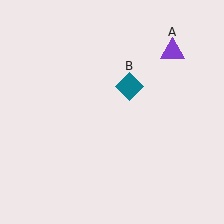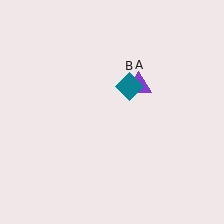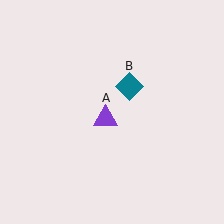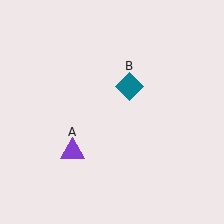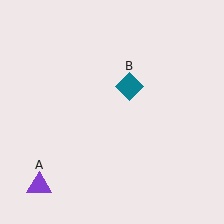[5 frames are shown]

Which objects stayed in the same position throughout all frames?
Teal diamond (object B) remained stationary.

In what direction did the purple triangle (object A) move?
The purple triangle (object A) moved down and to the left.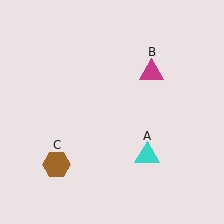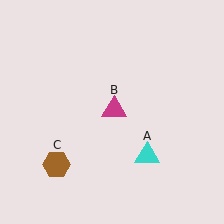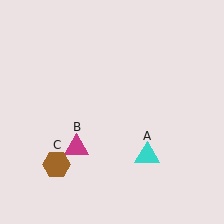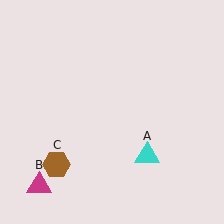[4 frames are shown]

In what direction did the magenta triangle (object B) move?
The magenta triangle (object B) moved down and to the left.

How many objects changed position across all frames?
1 object changed position: magenta triangle (object B).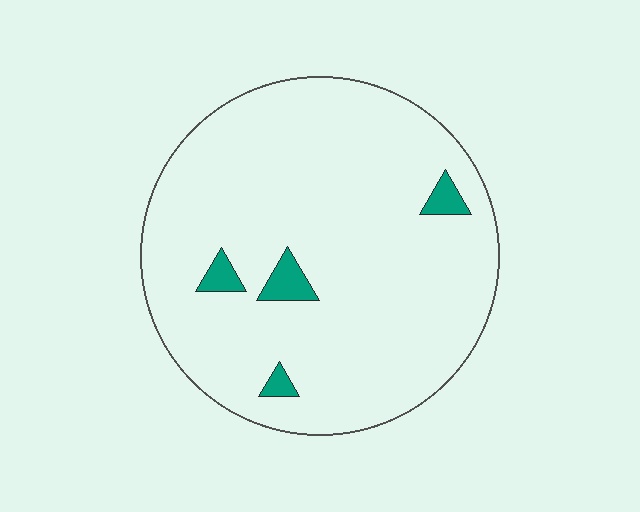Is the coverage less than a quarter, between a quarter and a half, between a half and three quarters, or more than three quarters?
Less than a quarter.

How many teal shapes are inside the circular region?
4.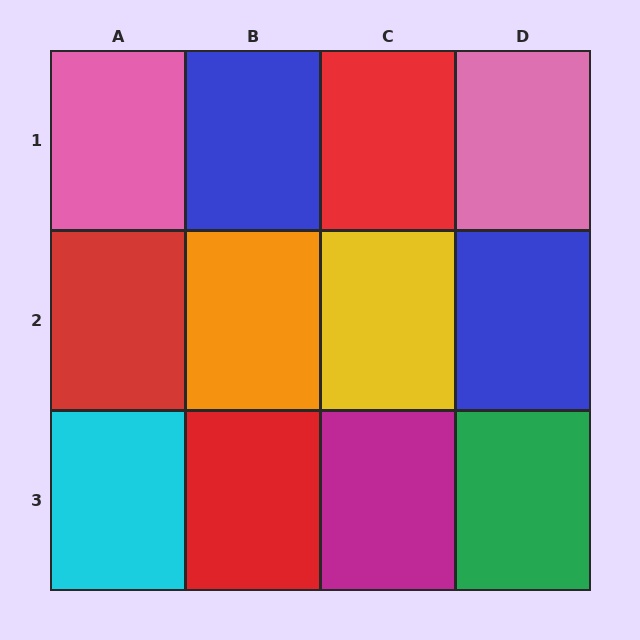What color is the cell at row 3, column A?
Cyan.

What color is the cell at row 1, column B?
Blue.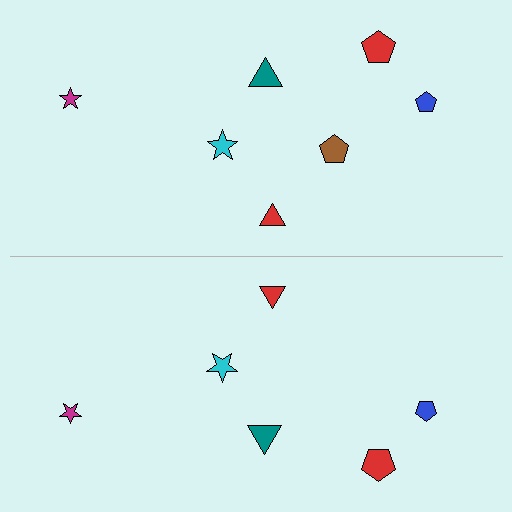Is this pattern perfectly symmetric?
No, the pattern is not perfectly symmetric. A brown pentagon is missing from the bottom side.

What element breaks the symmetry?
A brown pentagon is missing from the bottom side.